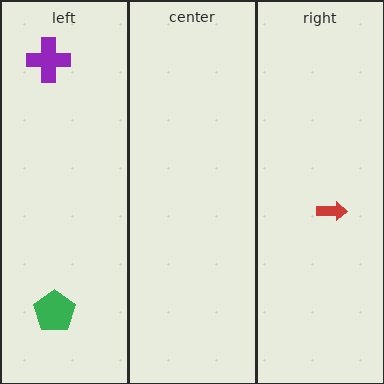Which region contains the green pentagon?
The left region.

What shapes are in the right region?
The red arrow.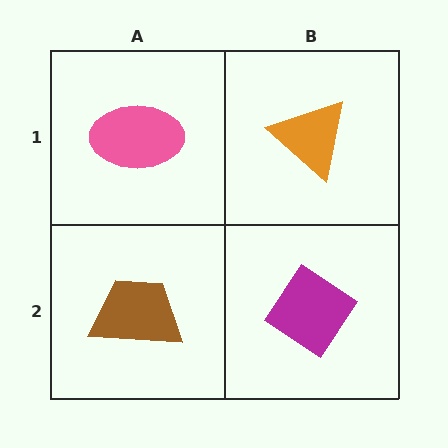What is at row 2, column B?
A magenta diamond.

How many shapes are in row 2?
2 shapes.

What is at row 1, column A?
A pink ellipse.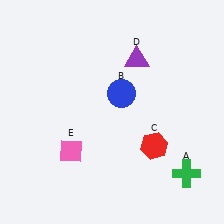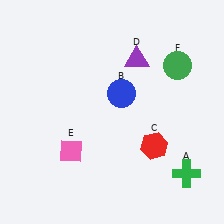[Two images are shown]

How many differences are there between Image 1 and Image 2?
There is 1 difference between the two images.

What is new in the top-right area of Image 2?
A green circle (F) was added in the top-right area of Image 2.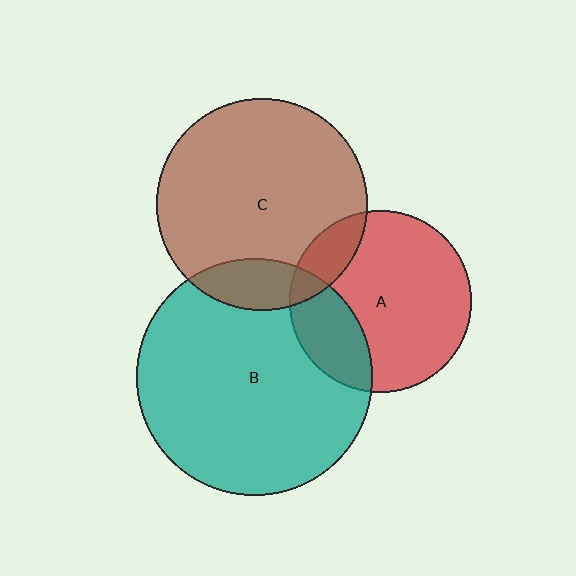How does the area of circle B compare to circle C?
Approximately 1.3 times.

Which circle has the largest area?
Circle B (teal).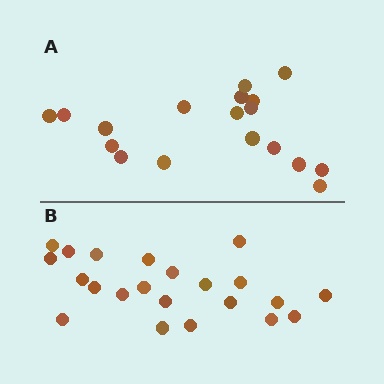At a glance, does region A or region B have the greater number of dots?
Region B (the bottom region) has more dots.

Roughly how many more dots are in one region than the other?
Region B has about 4 more dots than region A.